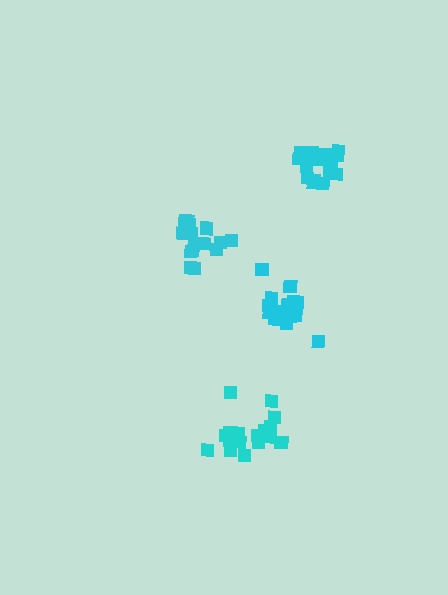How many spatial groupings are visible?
There are 4 spatial groupings.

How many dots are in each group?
Group 1: 15 dots, Group 2: 18 dots, Group 3: 20 dots, Group 4: 21 dots (74 total).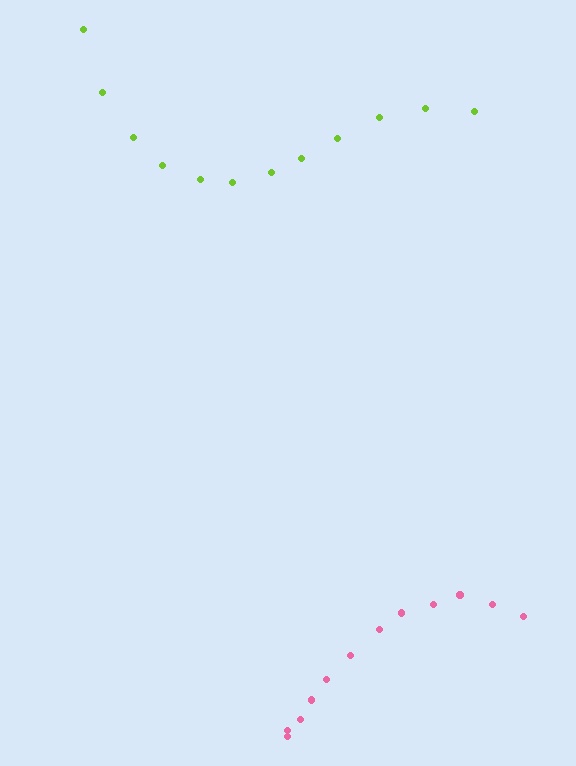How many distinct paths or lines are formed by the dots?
There are 2 distinct paths.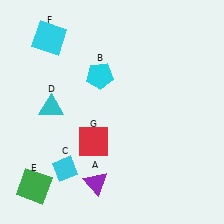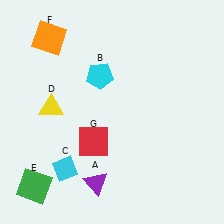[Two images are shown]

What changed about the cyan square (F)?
In Image 1, F is cyan. In Image 2, it changed to orange.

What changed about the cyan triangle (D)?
In Image 1, D is cyan. In Image 2, it changed to yellow.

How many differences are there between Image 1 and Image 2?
There are 2 differences between the two images.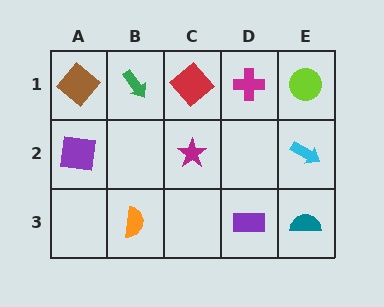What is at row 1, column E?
A lime circle.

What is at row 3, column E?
A teal semicircle.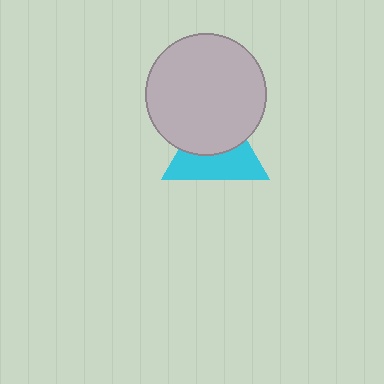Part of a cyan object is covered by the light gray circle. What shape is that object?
It is a triangle.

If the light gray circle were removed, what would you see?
You would see the complete cyan triangle.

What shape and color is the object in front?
The object in front is a light gray circle.